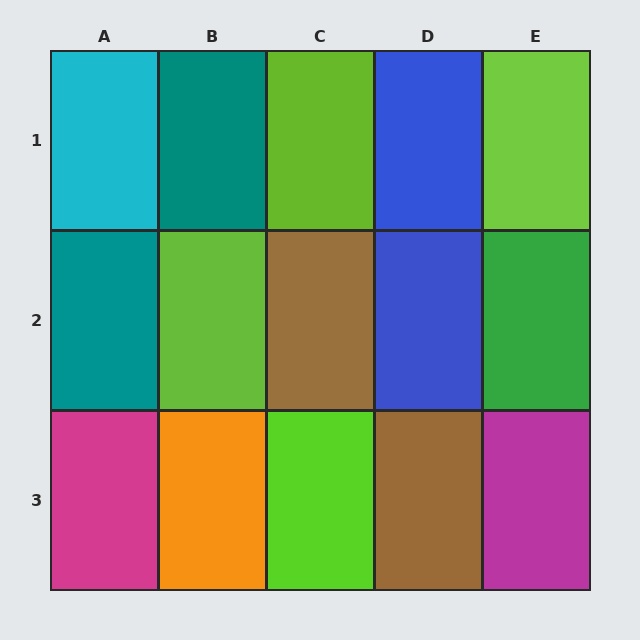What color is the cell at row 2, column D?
Blue.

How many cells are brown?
2 cells are brown.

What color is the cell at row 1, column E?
Lime.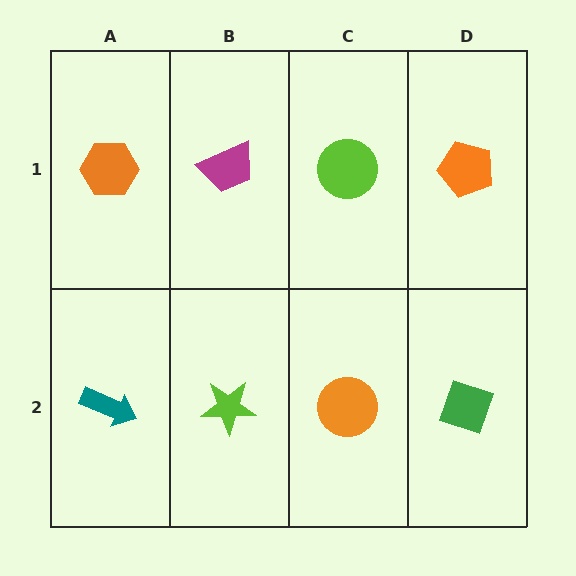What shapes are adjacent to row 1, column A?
A teal arrow (row 2, column A), a magenta trapezoid (row 1, column B).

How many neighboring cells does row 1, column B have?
3.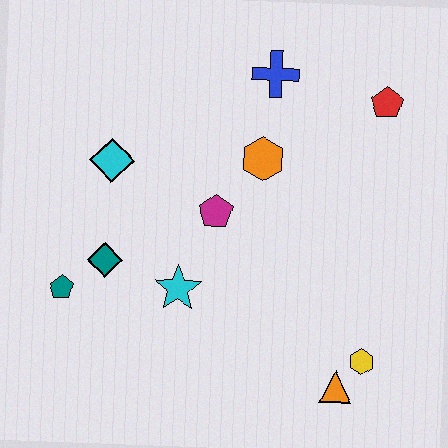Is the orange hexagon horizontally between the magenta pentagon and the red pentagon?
Yes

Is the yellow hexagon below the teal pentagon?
Yes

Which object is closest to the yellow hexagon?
The orange triangle is closest to the yellow hexagon.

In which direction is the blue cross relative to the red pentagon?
The blue cross is to the left of the red pentagon.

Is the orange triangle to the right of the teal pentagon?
Yes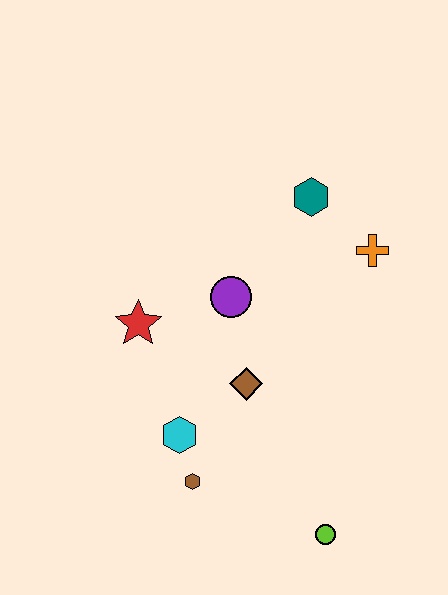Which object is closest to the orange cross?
The teal hexagon is closest to the orange cross.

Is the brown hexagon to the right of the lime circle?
No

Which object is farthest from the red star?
The lime circle is farthest from the red star.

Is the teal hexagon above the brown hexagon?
Yes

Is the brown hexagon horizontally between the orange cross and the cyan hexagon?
Yes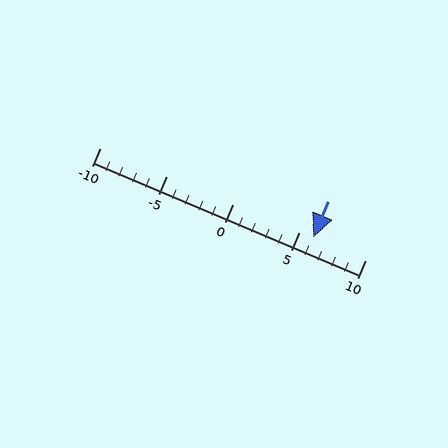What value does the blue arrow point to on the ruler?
The blue arrow points to approximately 6.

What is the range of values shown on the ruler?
The ruler shows values from -10 to 10.